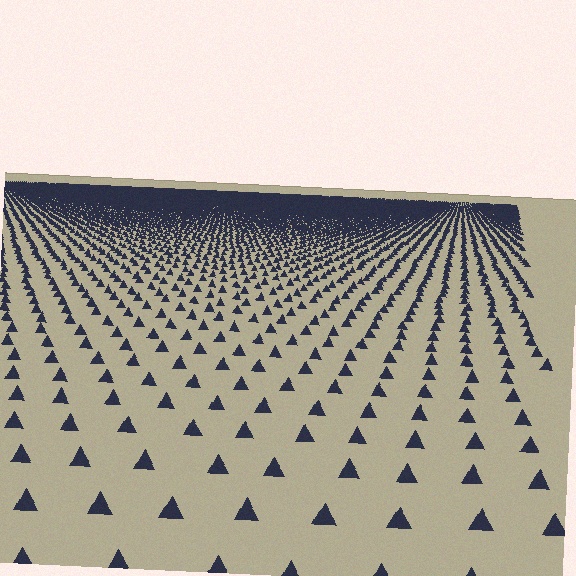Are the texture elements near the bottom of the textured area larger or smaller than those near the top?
Larger. Near the bottom, elements are closer to the viewer and appear at a bigger on-screen size.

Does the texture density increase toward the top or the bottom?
Density increases toward the top.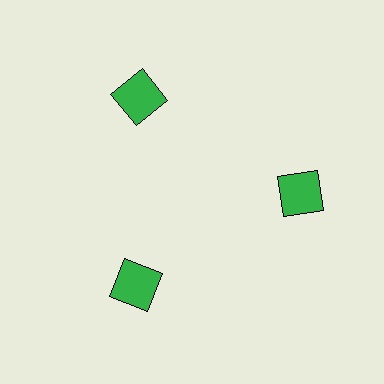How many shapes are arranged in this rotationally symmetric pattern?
There are 3 shapes, arranged in 3 groups of 1.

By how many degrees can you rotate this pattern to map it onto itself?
The pattern maps onto itself every 120 degrees of rotation.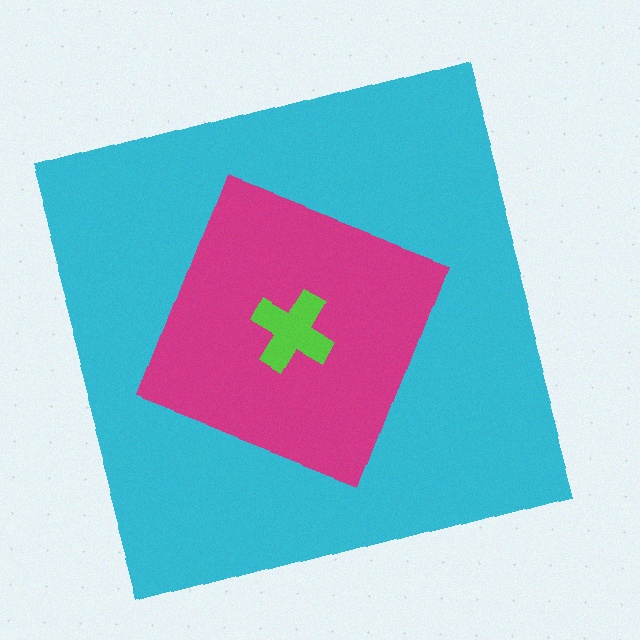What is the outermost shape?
The cyan square.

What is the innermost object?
The lime cross.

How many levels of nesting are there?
3.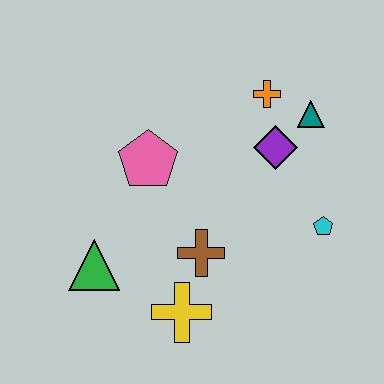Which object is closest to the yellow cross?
The brown cross is closest to the yellow cross.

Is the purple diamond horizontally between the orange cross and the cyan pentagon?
Yes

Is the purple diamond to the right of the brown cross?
Yes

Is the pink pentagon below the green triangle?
No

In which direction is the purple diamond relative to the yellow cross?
The purple diamond is above the yellow cross.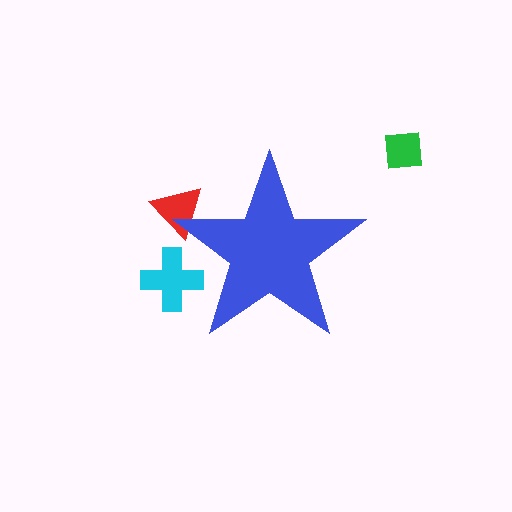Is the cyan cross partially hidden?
Yes, the cyan cross is partially hidden behind the blue star.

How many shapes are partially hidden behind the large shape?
2 shapes are partially hidden.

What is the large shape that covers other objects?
A blue star.